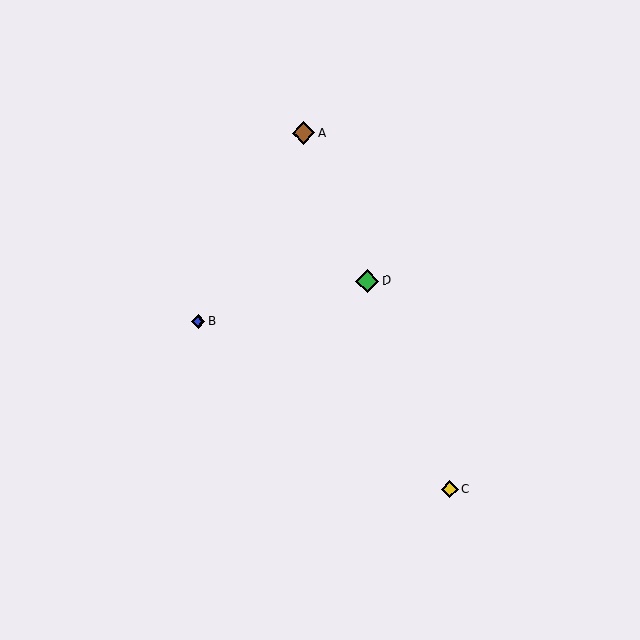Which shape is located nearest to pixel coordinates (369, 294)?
The green diamond (labeled D) at (368, 281) is nearest to that location.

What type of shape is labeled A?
Shape A is a brown diamond.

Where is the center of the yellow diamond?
The center of the yellow diamond is at (450, 489).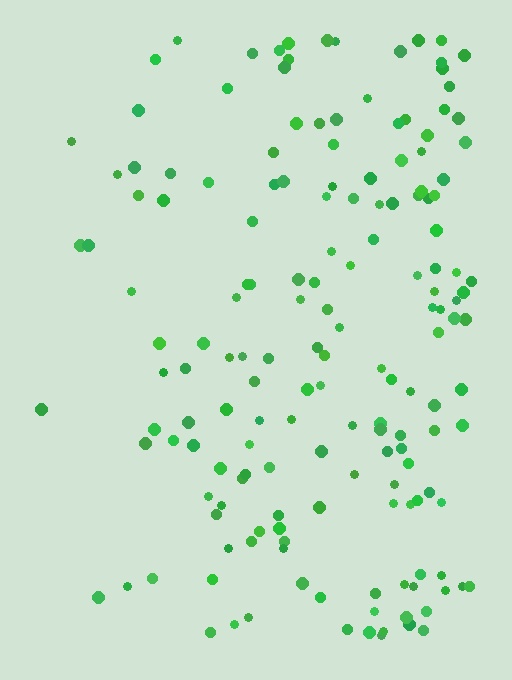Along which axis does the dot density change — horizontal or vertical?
Horizontal.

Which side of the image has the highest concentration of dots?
The right.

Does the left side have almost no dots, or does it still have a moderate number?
Still a moderate number, just noticeably fewer than the right.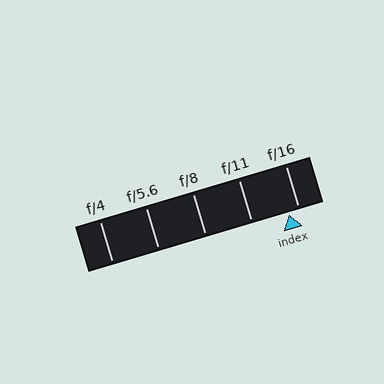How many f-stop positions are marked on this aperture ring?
There are 5 f-stop positions marked.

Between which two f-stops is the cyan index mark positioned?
The index mark is between f/11 and f/16.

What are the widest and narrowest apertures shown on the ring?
The widest aperture shown is f/4 and the narrowest is f/16.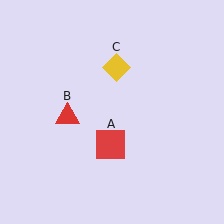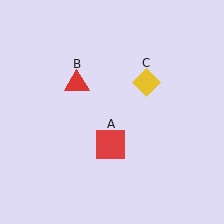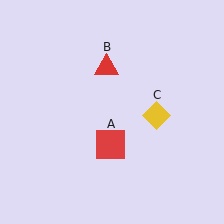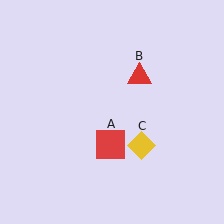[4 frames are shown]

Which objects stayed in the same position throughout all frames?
Red square (object A) remained stationary.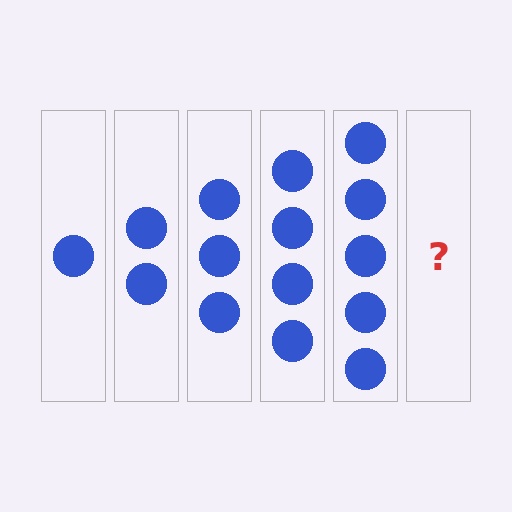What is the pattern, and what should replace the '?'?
The pattern is that each step adds one more circle. The '?' should be 6 circles.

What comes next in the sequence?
The next element should be 6 circles.